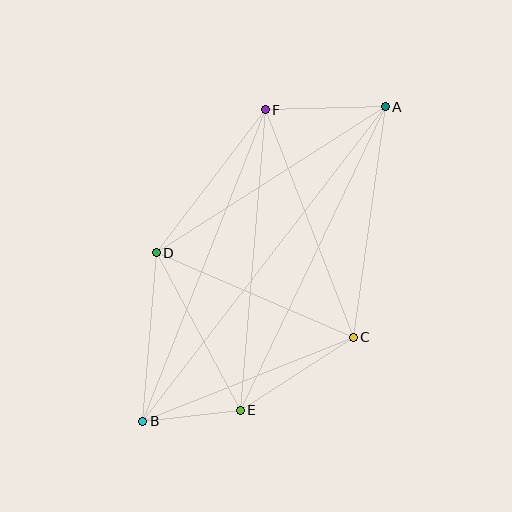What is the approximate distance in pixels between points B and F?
The distance between B and F is approximately 335 pixels.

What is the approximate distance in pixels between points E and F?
The distance between E and F is approximately 301 pixels.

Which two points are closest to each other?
Points B and E are closest to each other.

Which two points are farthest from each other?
Points A and B are farthest from each other.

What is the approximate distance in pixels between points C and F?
The distance between C and F is approximately 244 pixels.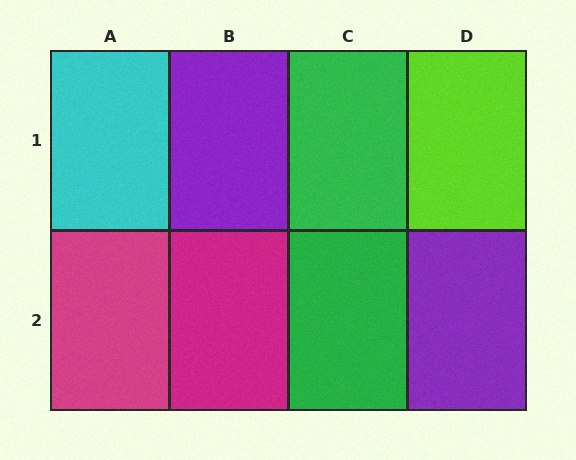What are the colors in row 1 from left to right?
Cyan, purple, green, lime.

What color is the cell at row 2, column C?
Green.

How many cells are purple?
2 cells are purple.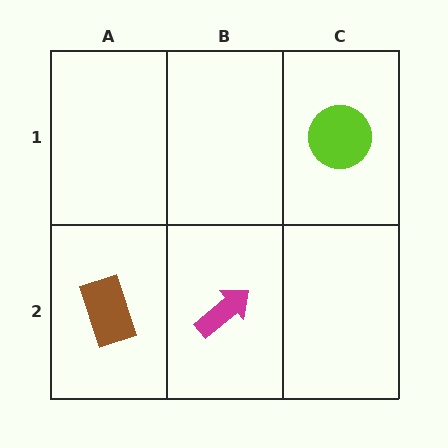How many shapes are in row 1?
1 shape.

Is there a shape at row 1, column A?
No, that cell is empty.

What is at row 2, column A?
A brown rectangle.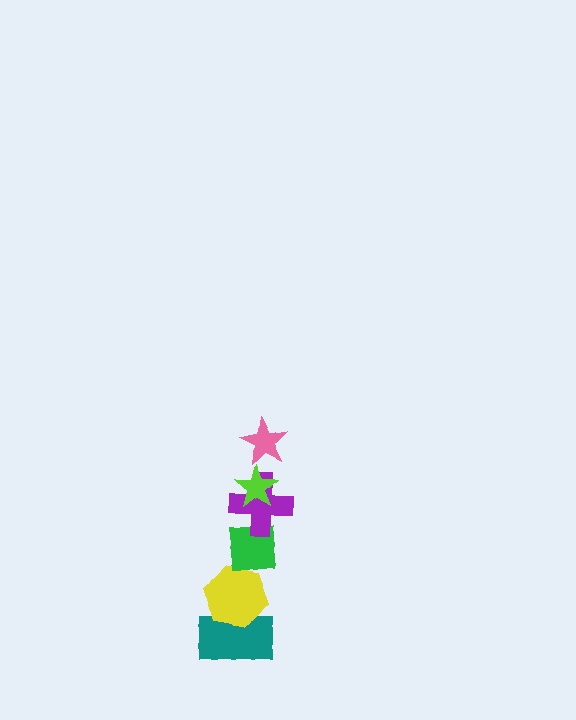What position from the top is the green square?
The green square is 4th from the top.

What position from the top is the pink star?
The pink star is 1st from the top.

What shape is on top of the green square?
The purple cross is on top of the green square.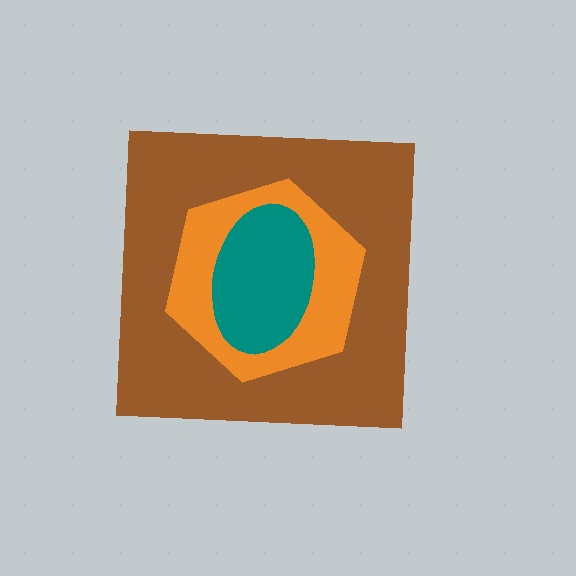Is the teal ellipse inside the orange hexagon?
Yes.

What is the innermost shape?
The teal ellipse.